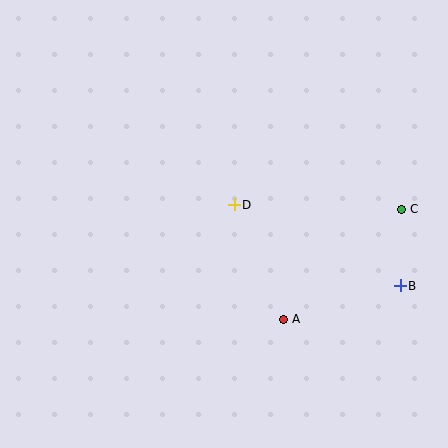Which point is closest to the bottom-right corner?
Point B is closest to the bottom-right corner.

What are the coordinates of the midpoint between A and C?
The midpoint between A and C is at (343, 264).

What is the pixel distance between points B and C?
The distance between B and C is 77 pixels.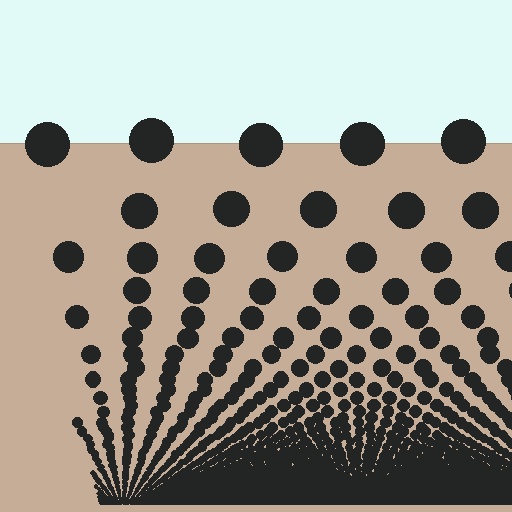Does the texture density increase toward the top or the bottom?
Density increases toward the bottom.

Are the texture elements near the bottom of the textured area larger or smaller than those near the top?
Smaller. The gradient is inverted — elements near the bottom are smaller and denser.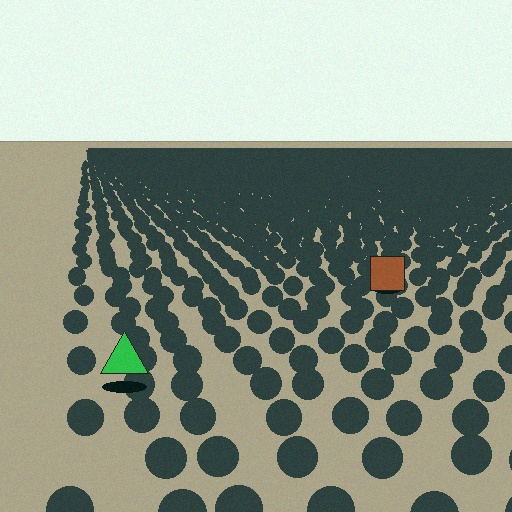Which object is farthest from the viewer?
The brown square is farthest from the viewer. It appears smaller and the ground texture around it is denser.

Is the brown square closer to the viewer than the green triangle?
No. The green triangle is closer — you can tell from the texture gradient: the ground texture is coarser near it.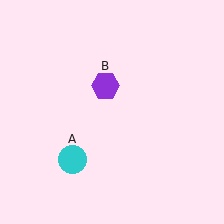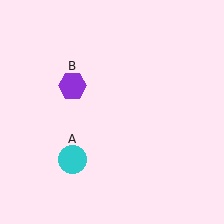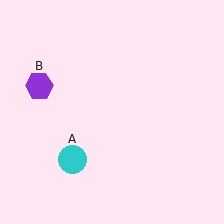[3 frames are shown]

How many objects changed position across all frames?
1 object changed position: purple hexagon (object B).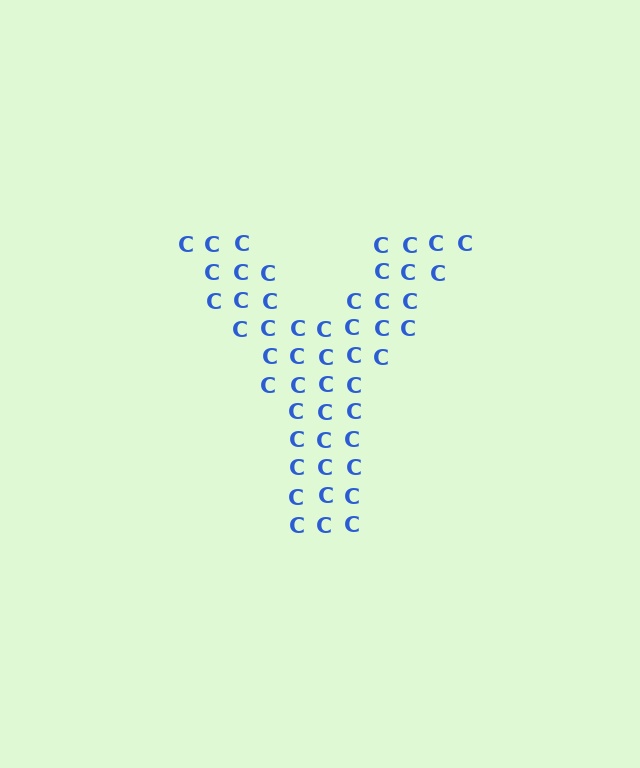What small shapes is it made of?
It is made of small letter C's.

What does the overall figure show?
The overall figure shows the letter Y.